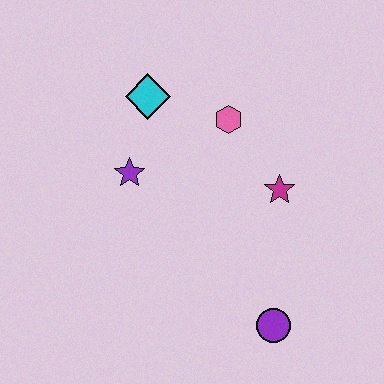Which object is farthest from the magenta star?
The cyan diamond is farthest from the magenta star.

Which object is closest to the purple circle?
The magenta star is closest to the purple circle.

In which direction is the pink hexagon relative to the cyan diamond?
The pink hexagon is to the right of the cyan diamond.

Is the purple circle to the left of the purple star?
No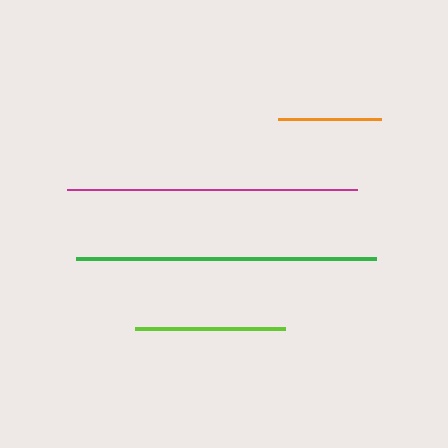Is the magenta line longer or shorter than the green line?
The green line is longer than the magenta line.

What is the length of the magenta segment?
The magenta segment is approximately 290 pixels long.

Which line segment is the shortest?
The orange line is the shortest at approximately 104 pixels.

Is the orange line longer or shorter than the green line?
The green line is longer than the orange line.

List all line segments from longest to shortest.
From longest to shortest: green, magenta, lime, orange.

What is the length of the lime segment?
The lime segment is approximately 150 pixels long.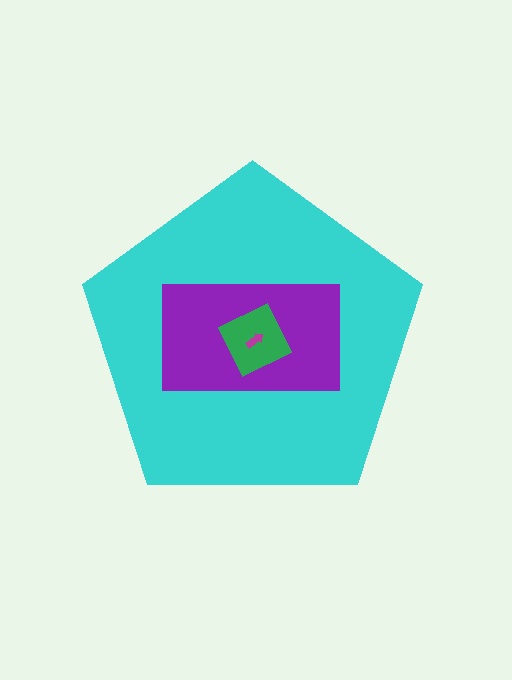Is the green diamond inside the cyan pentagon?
Yes.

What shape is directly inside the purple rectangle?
The green diamond.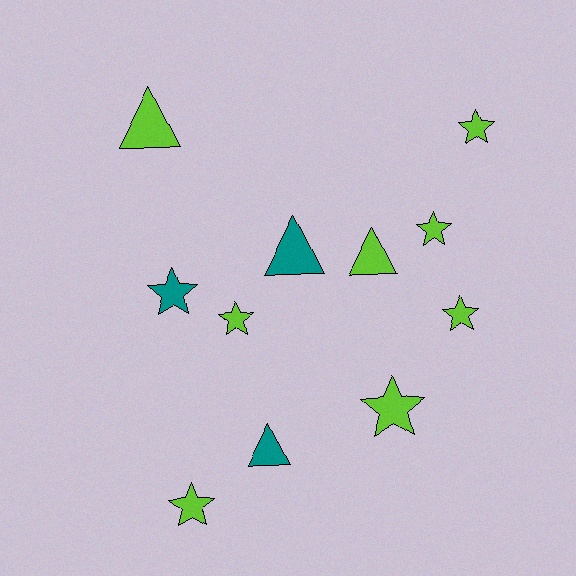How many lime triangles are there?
There are 2 lime triangles.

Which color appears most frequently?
Lime, with 8 objects.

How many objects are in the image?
There are 11 objects.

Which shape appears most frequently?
Star, with 7 objects.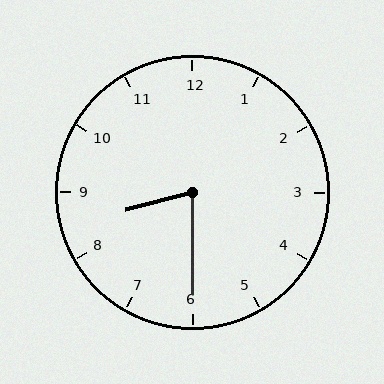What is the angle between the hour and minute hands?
Approximately 75 degrees.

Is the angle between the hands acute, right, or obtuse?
It is acute.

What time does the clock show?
8:30.